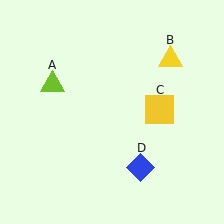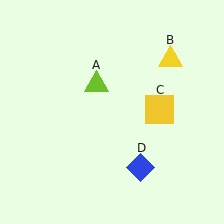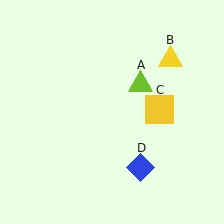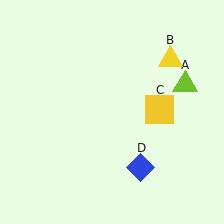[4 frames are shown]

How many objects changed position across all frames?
1 object changed position: lime triangle (object A).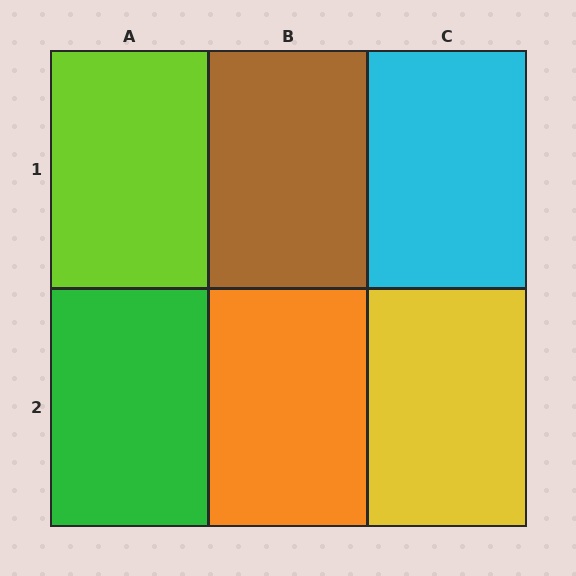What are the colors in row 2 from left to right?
Green, orange, yellow.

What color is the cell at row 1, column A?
Lime.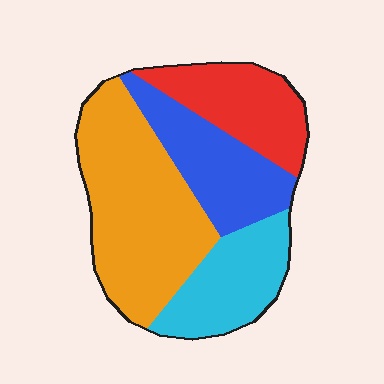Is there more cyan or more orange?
Orange.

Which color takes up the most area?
Orange, at roughly 40%.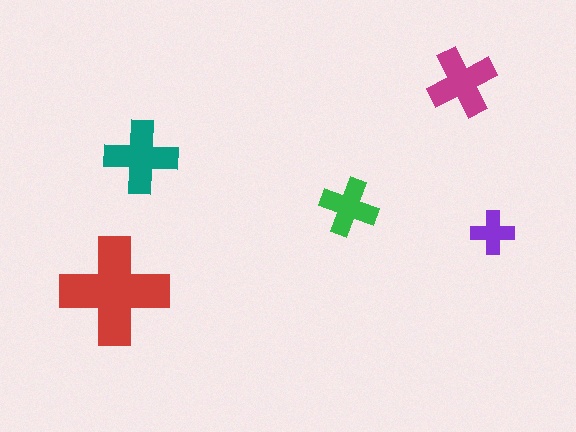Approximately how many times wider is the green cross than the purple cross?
About 1.5 times wider.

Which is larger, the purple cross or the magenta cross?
The magenta one.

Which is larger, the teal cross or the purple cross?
The teal one.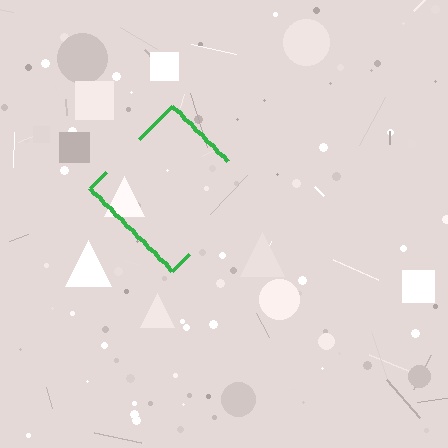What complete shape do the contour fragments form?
The contour fragments form a diamond.